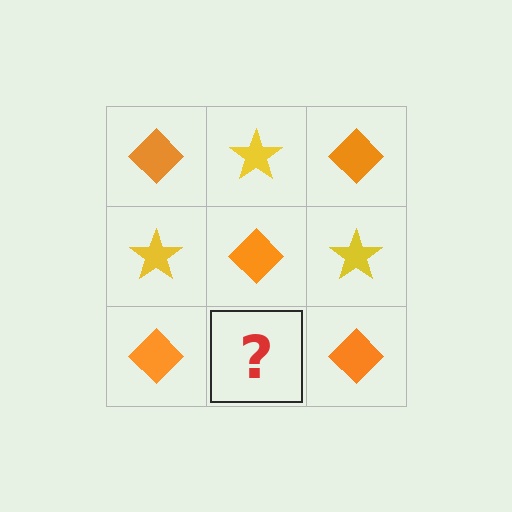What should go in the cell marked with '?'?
The missing cell should contain a yellow star.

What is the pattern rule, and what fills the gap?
The rule is that it alternates orange diamond and yellow star in a checkerboard pattern. The gap should be filled with a yellow star.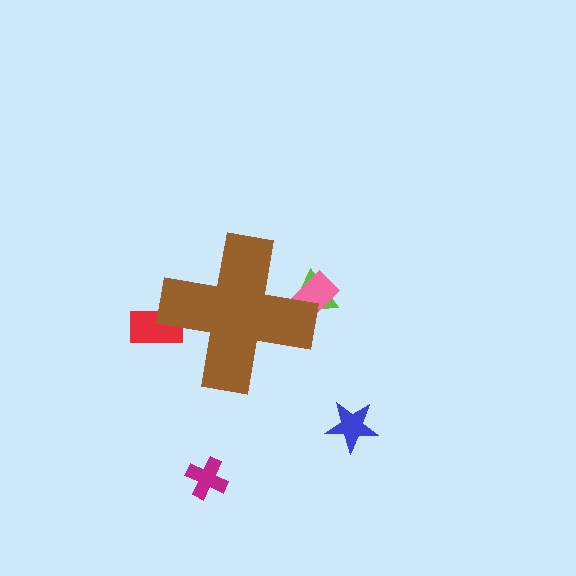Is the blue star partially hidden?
No, the blue star is fully visible.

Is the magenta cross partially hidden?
No, the magenta cross is fully visible.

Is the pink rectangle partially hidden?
Yes, the pink rectangle is partially hidden behind the brown cross.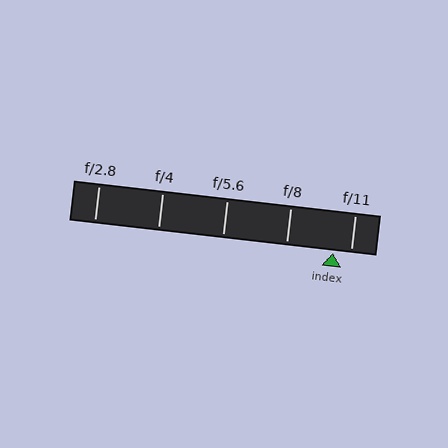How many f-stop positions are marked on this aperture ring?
There are 5 f-stop positions marked.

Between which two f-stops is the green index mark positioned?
The index mark is between f/8 and f/11.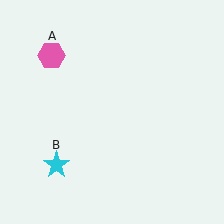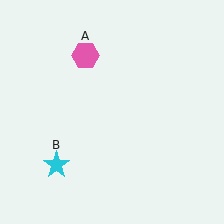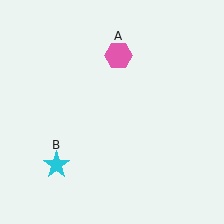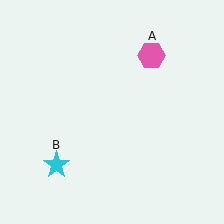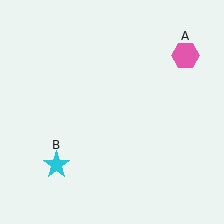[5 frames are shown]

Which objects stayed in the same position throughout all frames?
Cyan star (object B) remained stationary.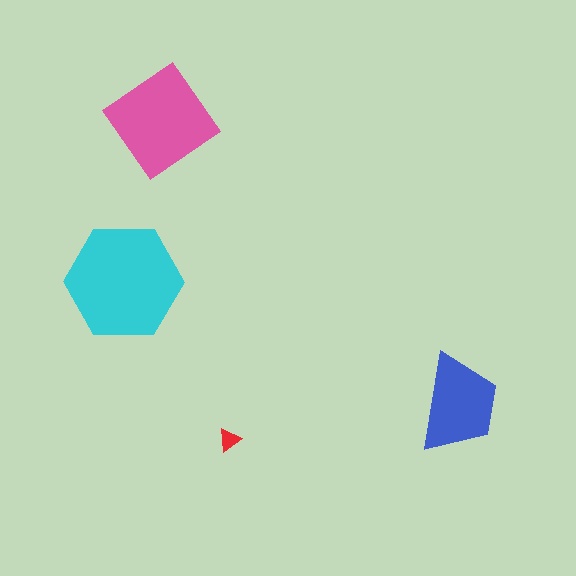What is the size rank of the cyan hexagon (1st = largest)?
1st.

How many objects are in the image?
There are 4 objects in the image.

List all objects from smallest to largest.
The red triangle, the blue trapezoid, the pink diamond, the cyan hexagon.